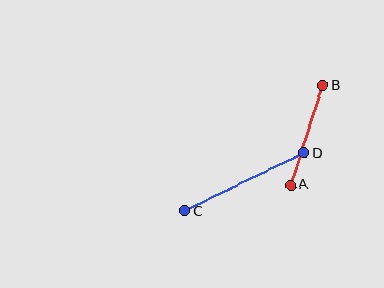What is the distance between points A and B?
The distance is approximately 105 pixels.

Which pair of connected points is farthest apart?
Points C and D are farthest apart.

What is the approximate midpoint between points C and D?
The midpoint is at approximately (244, 182) pixels.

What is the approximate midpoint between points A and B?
The midpoint is at approximately (307, 135) pixels.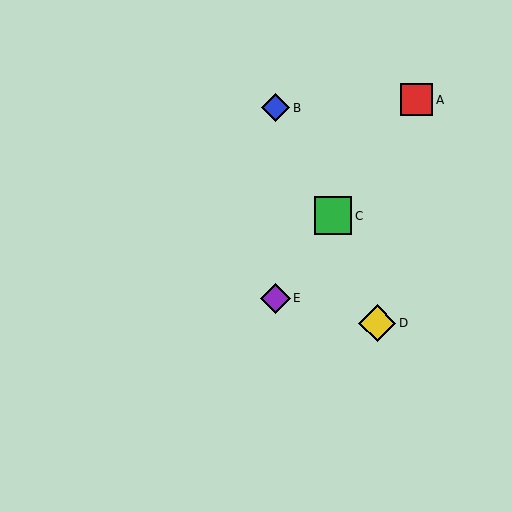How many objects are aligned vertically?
2 objects (B, E) are aligned vertically.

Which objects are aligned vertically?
Objects B, E are aligned vertically.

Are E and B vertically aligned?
Yes, both are at x≈276.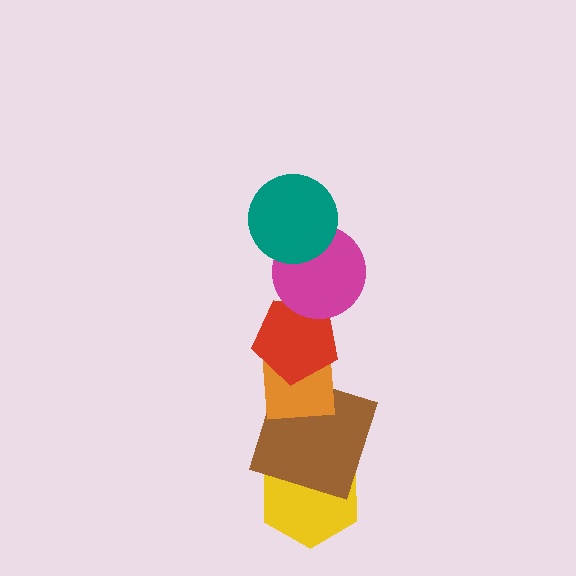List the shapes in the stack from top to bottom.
From top to bottom: the teal circle, the magenta circle, the red pentagon, the orange square, the brown square, the yellow hexagon.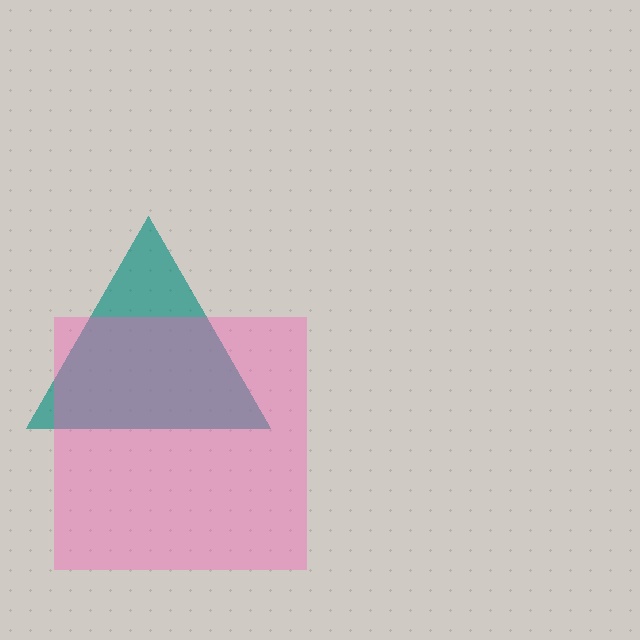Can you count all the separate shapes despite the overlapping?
Yes, there are 2 separate shapes.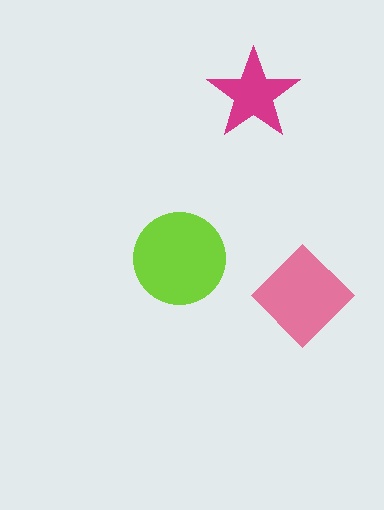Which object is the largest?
The lime circle.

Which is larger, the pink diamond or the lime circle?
The lime circle.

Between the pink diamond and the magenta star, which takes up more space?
The pink diamond.